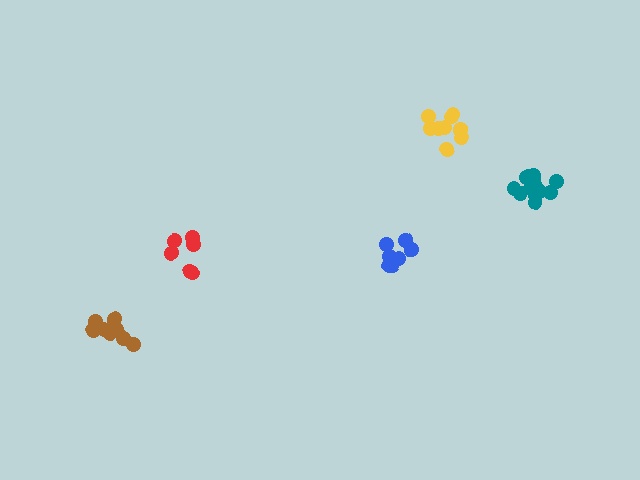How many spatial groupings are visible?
There are 5 spatial groupings.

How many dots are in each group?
Group 1: 7 dots, Group 2: 10 dots, Group 3: 12 dots, Group 4: 6 dots, Group 5: 10 dots (45 total).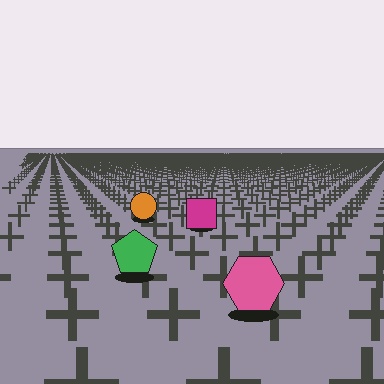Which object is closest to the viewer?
The pink hexagon is closest. The texture marks near it are larger and more spread out.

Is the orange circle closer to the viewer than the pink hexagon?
No. The pink hexagon is closer — you can tell from the texture gradient: the ground texture is coarser near it.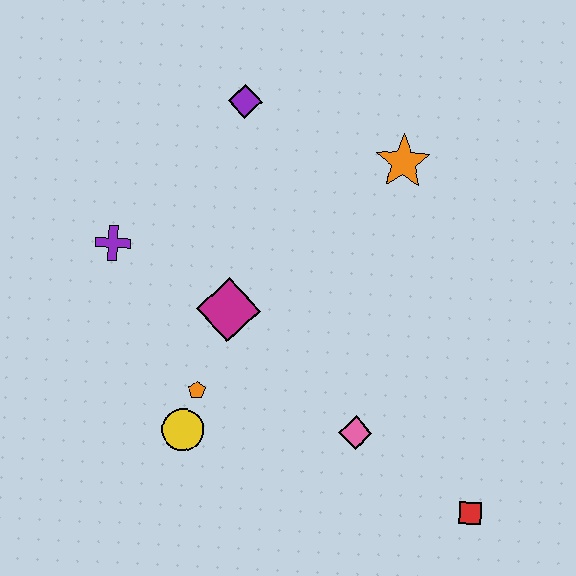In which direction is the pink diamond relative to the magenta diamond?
The pink diamond is to the right of the magenta diamond.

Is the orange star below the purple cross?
No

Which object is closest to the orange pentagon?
The yellow circle is closest to the orange pentagon.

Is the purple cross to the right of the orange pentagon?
No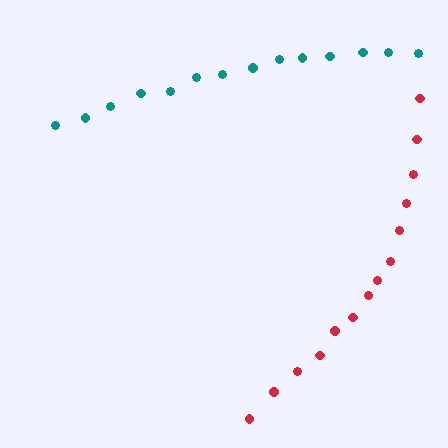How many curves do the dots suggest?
There are 2 distinct paths.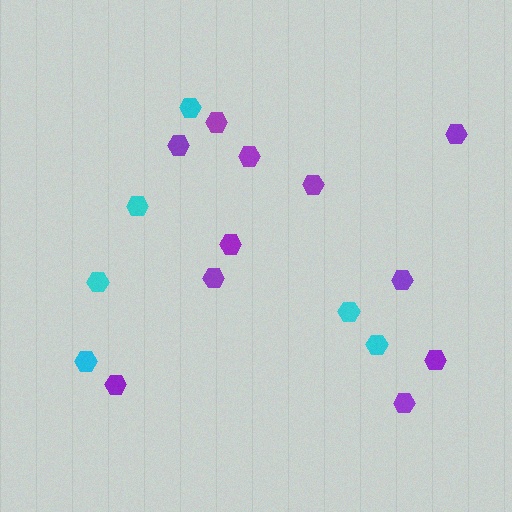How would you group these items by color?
There are 2 groups: one group of cyan hexagons (6) and one group of purple hexagons (11).